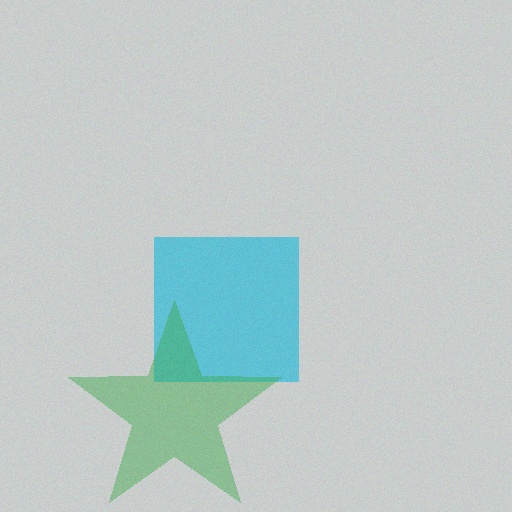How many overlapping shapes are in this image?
There are 2 overlapping shapes in the image.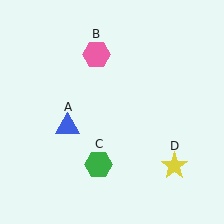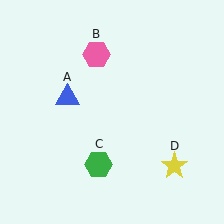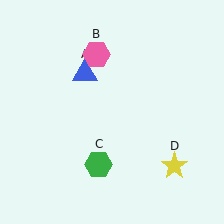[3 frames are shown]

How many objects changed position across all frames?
1 object changed position: blue triangle (object A).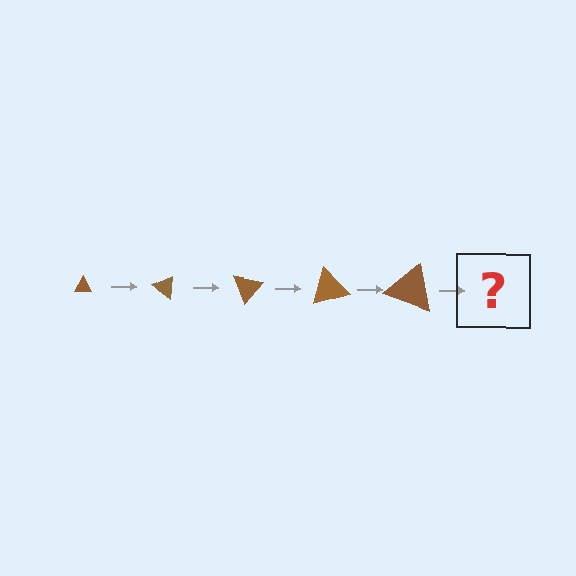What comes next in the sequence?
The next element should be a triangle, larger than the previous one and rotated 175 degrees from the start.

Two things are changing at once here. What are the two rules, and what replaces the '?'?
The two rules are that the triangle grows larger each step and it rotates 35 degrees each step. The '?' should be a triangle, larger than the previous one and rotated 175 degrees from the start.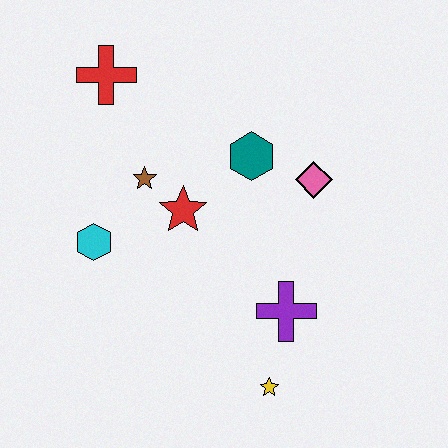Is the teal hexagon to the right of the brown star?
Yes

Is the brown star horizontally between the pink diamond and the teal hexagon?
No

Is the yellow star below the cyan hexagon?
Yes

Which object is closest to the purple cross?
The yellow star is closest to the purple cross.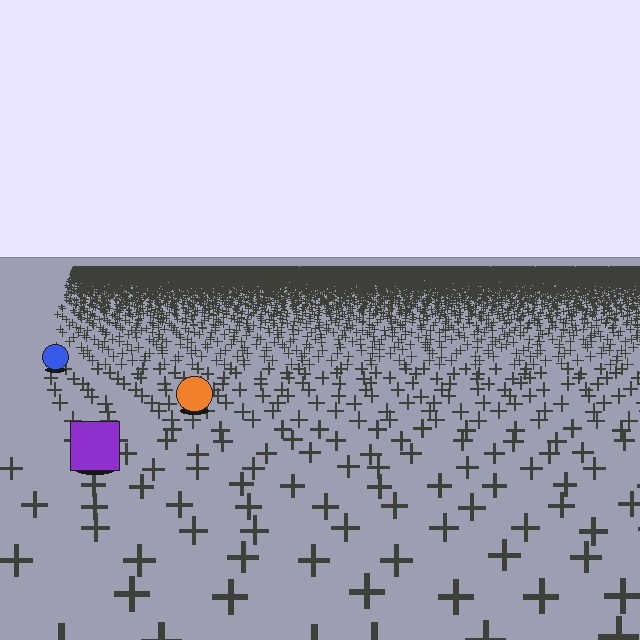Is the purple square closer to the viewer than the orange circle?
Yes. The purple square is closer — you can tell from the texture gradient: the ground texture is coarser near it.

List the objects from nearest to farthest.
From nearest to farthest: the purple square, the orange circle, the blue circle.